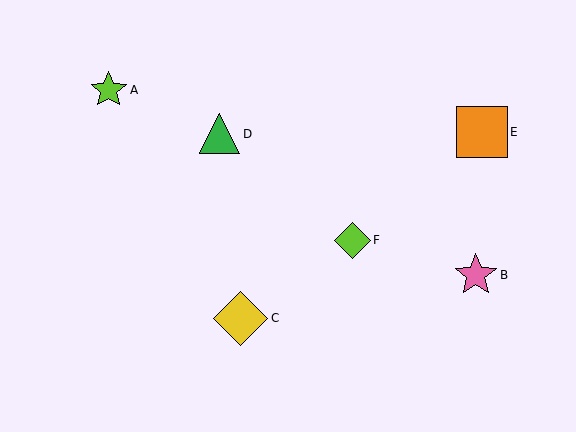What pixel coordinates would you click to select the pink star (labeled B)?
Click at (476, 275) to select the pink star B.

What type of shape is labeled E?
Shape E is an orange square.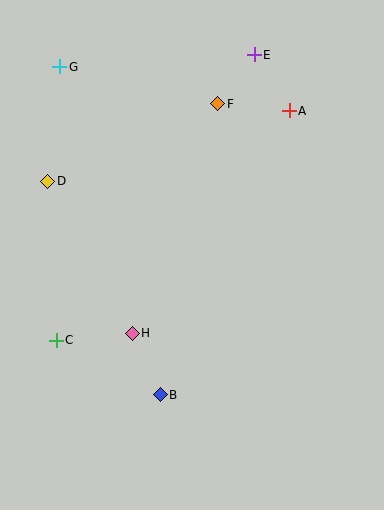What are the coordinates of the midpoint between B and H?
The midpoint between B and H is at (146, 364).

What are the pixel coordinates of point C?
Point C is at (56, 340).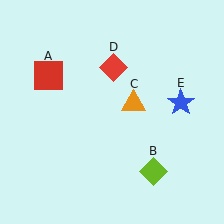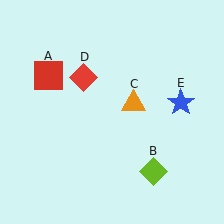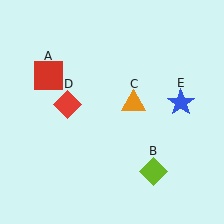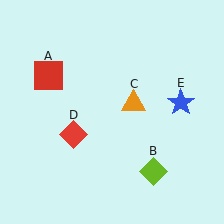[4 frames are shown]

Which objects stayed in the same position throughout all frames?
Red square (object A) and lime diamond (object B) and orange triangle (object C) and blue star (object E) remained stationary.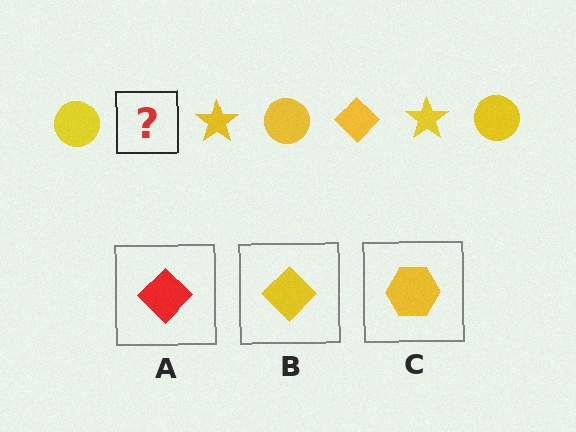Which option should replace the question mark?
Option B.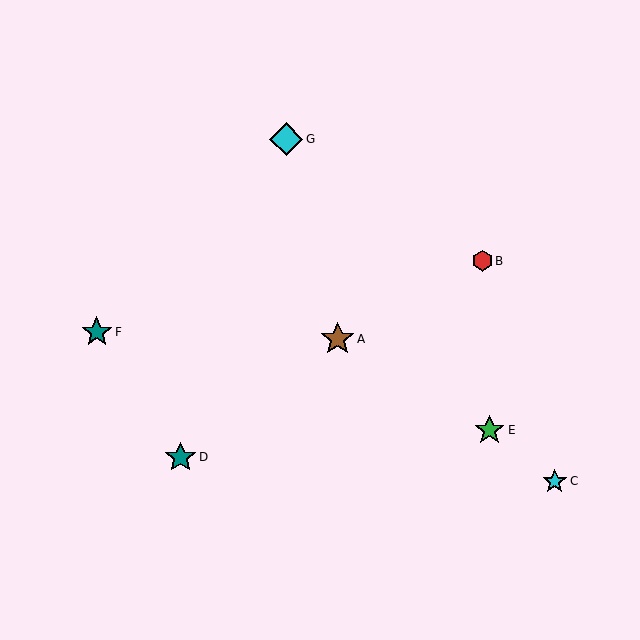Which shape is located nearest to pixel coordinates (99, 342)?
The teal star (labeled F) at (97, 332) is nearest to that location.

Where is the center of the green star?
The center of the green star is at (489, 430).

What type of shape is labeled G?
Shape G is a cyan diamond.